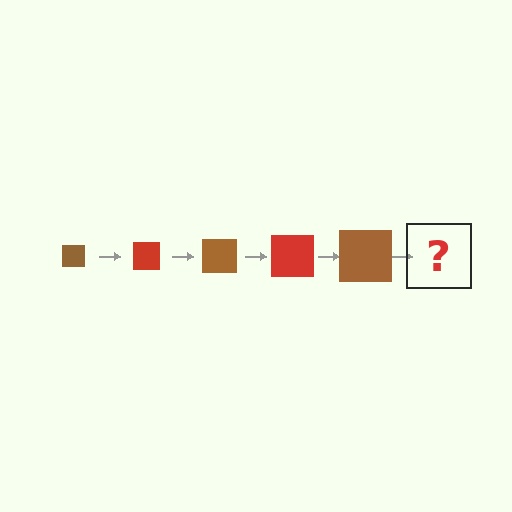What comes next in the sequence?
The next element should be a red square, larger than the previous one.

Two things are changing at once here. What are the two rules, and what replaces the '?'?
The two rules are that the square grows larger each step and the color cycles through brown and red. The '?' should be a red square, larger than the previous one.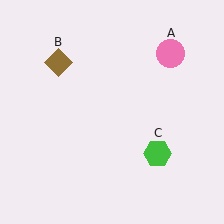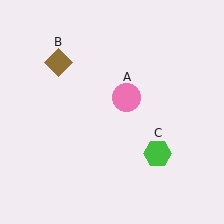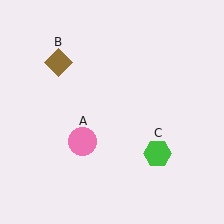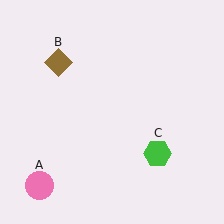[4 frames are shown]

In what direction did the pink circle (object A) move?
The pink circle (object A) moved down and to the left.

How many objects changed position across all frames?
1 object changed position: pink circle (object A).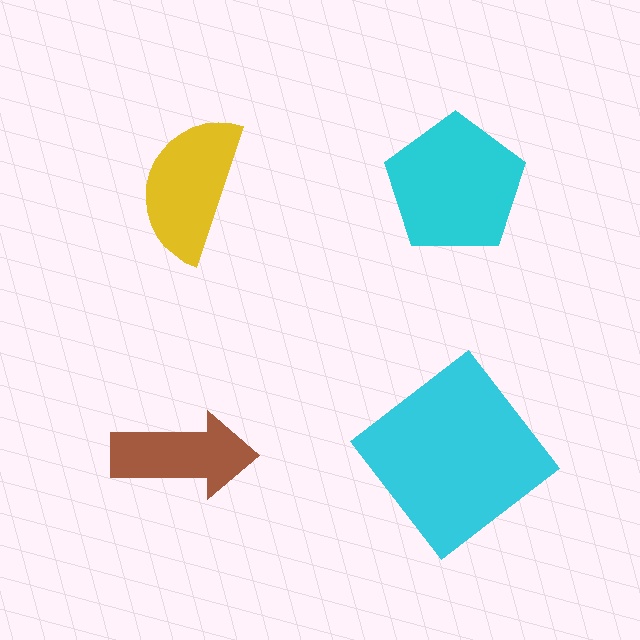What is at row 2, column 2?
A cyan diamond.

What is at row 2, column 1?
A brown arrow.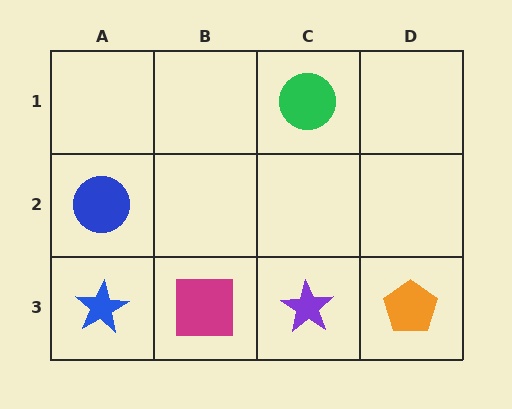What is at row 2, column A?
A blue circle.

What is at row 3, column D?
An orange pentagon.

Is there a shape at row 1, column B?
No, that cell is empty.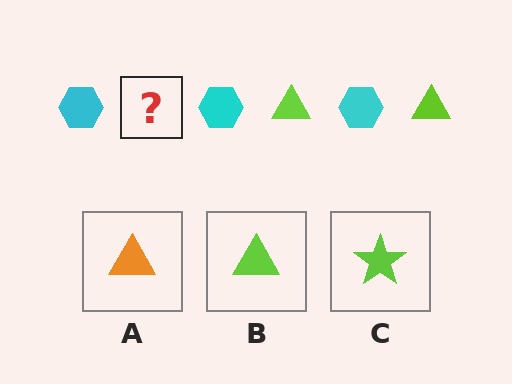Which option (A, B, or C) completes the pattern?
B.